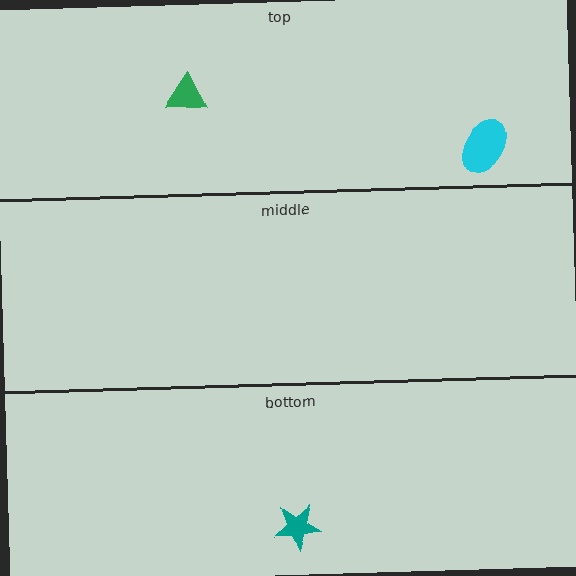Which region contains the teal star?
The bottom region.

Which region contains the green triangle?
The top region.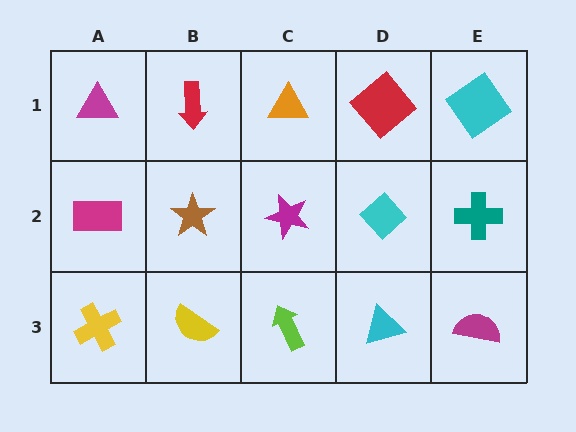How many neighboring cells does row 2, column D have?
4.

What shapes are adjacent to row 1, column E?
A teal cross (row 2, column E), a red diamond (row 1, column D).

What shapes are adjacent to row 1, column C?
A magenta star (row 2, column C), a red arrow (row 1, column B), a red diamond (row 1, column D).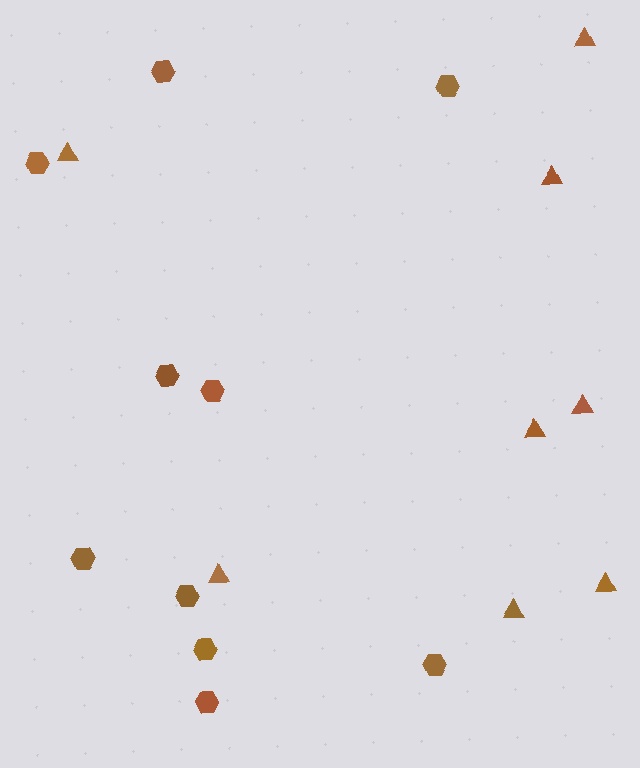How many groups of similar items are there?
There are 2 groups: one group of triangles (8) and one group of hexagons (10).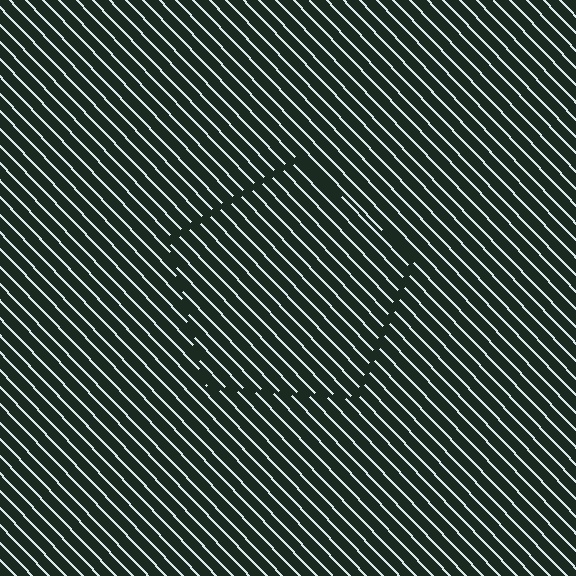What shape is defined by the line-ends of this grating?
An illusory pentagon. The interior of the shape contains the same grating, shifted by half a period — the contour is defined by the phase discontinuity where line-ends from the inner and outer gratings abut.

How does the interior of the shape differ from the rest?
The interior of the shape contains the same grating, shifted by half a period — the contour is defined by the phase discontinuity where line-ends from the inner and outer gratings abut.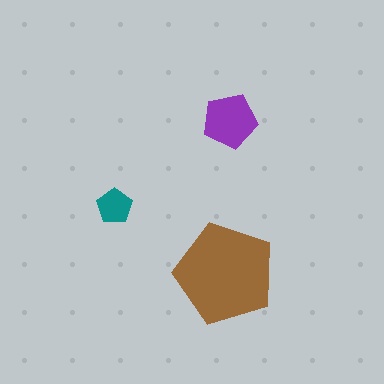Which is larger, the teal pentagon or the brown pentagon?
The brown one.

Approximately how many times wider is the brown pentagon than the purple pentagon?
About 2 times wider.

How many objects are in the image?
There are 3 objects in the image.